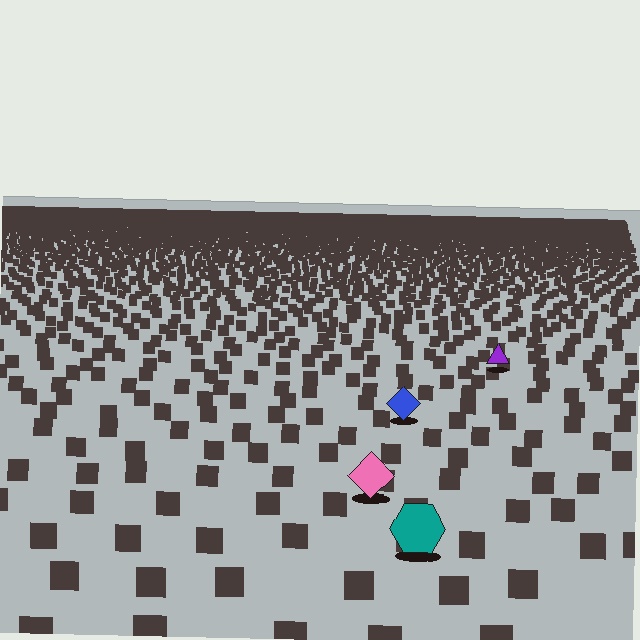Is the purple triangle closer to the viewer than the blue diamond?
No. The blue diamond is closer — you can tell from the texture gradient: the ground texture is coarser near it.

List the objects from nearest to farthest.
From nearest to farthest: the teal hexagon, the pink diamond, the blue diamond, the purple triangle.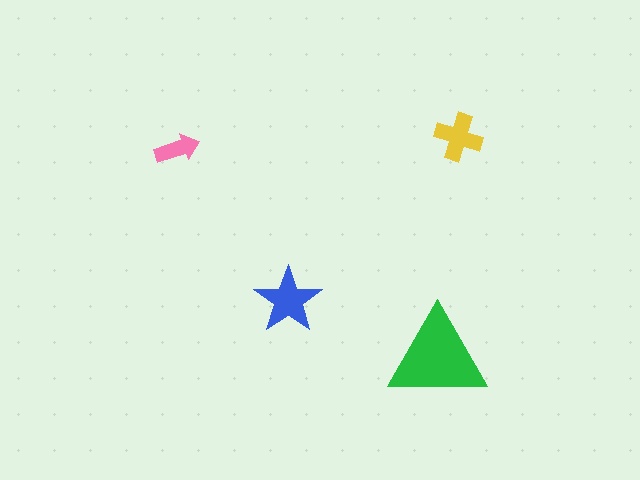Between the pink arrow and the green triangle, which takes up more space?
The green triangle.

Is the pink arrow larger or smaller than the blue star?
Smaller.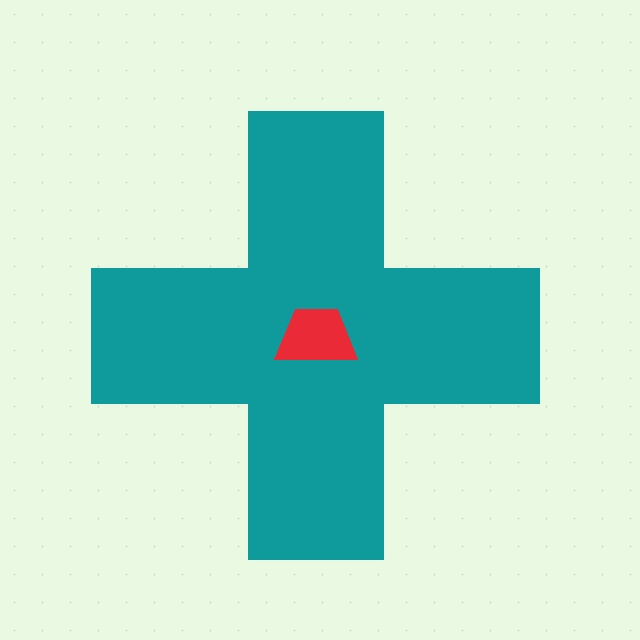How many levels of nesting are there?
2.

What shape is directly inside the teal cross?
The red trapezoid.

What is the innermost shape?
The red trapezoid.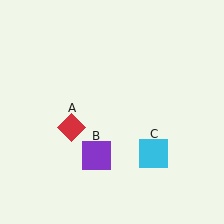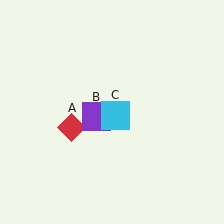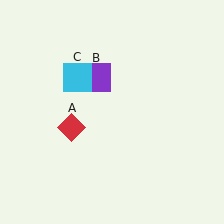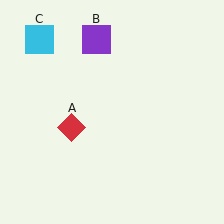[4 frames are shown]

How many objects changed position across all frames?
2 objects changed position: purple square (object B), cyan square (object C).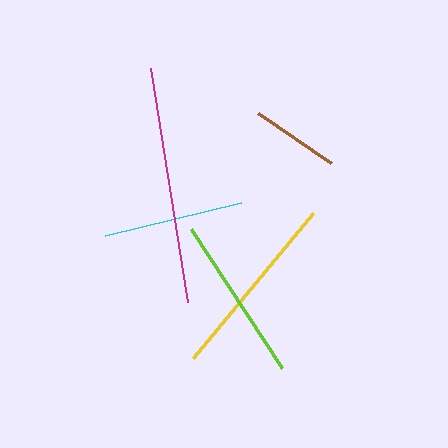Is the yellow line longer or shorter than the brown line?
The yellow line is longer than the brown line.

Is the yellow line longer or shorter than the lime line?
The yellow line is longer than the lime line.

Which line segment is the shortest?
The brown line is the shortest at approximately 89 pixels.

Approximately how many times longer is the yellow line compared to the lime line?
The yellow line is approximately 1.1 times the length of the lime line.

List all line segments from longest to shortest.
From longest to shortest: magenta, yellow, lime, cyan, brown.